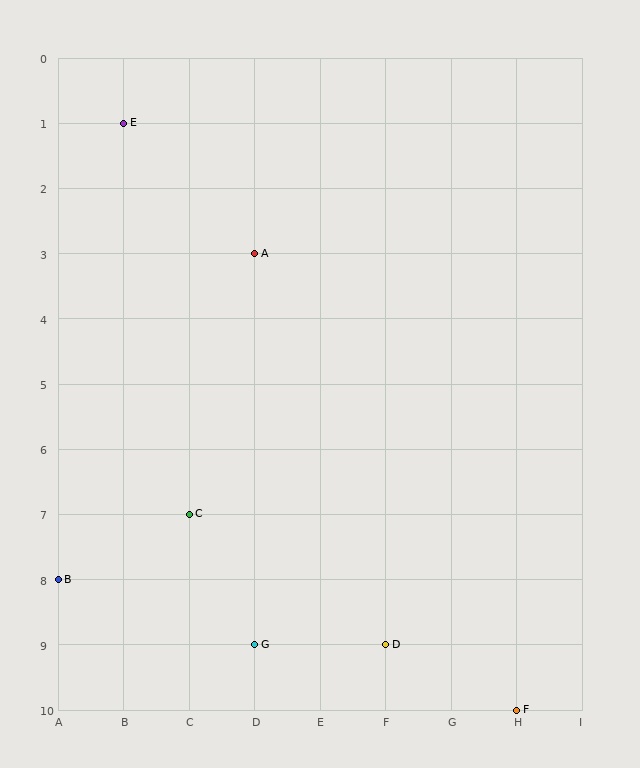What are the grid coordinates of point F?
Point F is at grid coordinates (H, 10).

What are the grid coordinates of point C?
Point C is at grid coordinates (C, 7).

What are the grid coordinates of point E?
Point E is at grid coordinates (B, 1).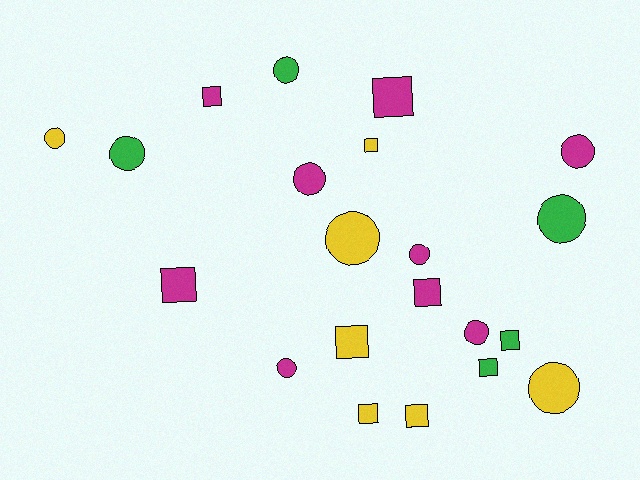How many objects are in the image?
There are 21 objects.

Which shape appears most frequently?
Circle, with 11 objects.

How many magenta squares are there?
There are 4 magenta squares.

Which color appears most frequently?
Magenta, with 9 objects.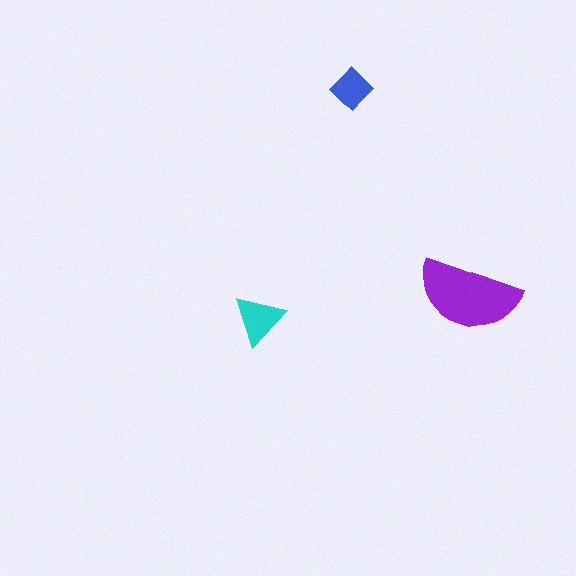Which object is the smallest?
The blue diamond.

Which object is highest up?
The blue diamond is topmost.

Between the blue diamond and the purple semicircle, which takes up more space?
The purple semicircle.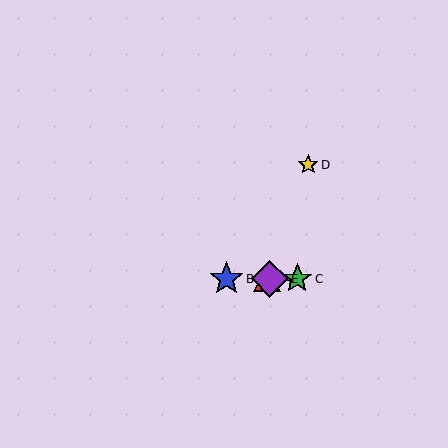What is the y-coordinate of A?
Object A is at y≈279.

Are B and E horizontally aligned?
Yes, both are at y≈279.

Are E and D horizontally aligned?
No, E is at y≈279 and D is at y≈165.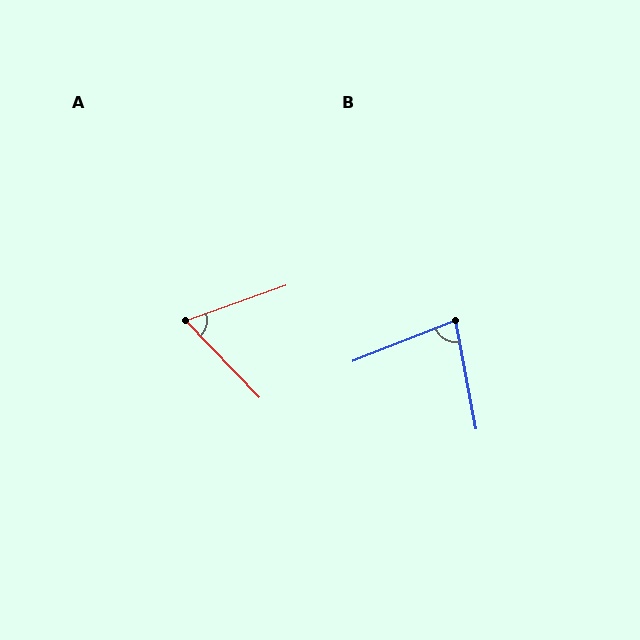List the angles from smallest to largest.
A (66°), B (79°).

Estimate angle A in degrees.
Approximately 66 degrees.